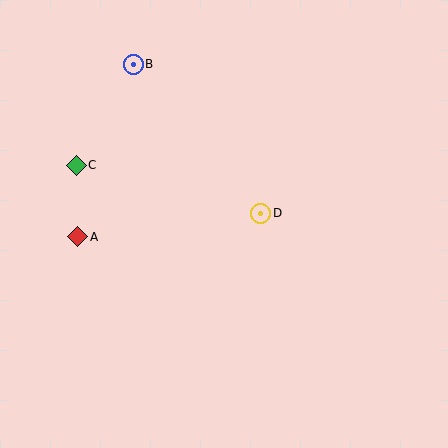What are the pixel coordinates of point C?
Point C is at (76, 165).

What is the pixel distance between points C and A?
The distance between C and A is 72 pixels.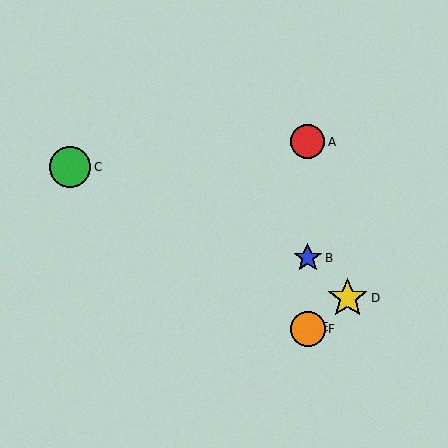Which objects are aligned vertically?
Objects A, B, E, F are aligned vertically.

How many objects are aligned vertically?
4 objects (A, B, E, F) are aligned vertically.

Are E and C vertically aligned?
No, E is at x≈308 and C is at x≈70.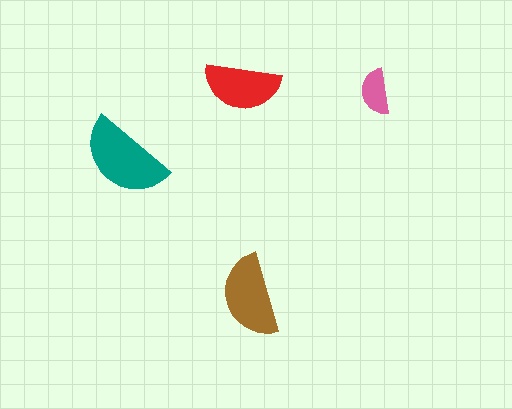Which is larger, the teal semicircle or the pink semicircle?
The teal one.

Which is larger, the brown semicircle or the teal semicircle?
The teal one.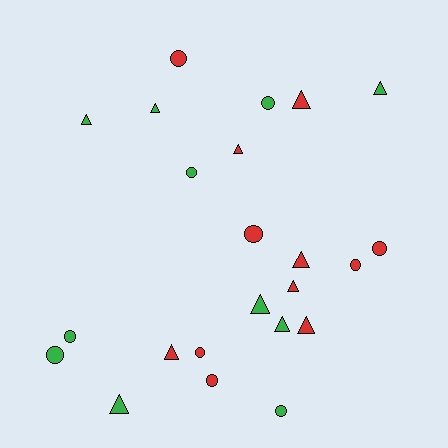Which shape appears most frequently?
Triangle, with 12 objects.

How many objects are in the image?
There are 23 objects.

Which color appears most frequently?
Red, with 12 objects.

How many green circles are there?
There are 5 green circles.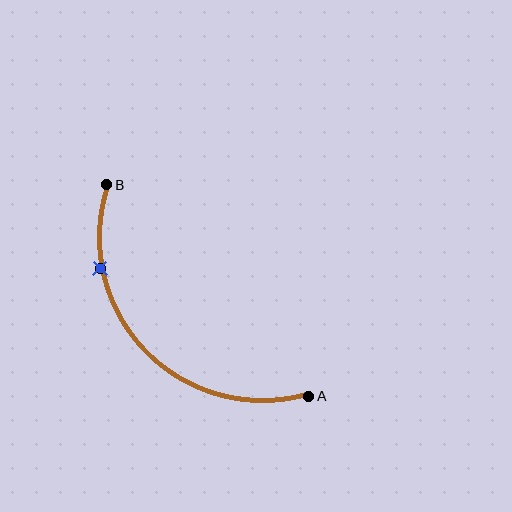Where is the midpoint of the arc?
The arc midpoint is the point on the curve farthest from the straight line joining A and B. It sits below and to the left of that line.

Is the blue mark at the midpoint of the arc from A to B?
No. The blue mark lies on the arc but is closer to endpoint B. The arc midpoint would be at the point on the curve equidistant along the arc from both A and B.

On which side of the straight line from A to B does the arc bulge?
The arc bulges below and to the left of the straight line connecting A and B.